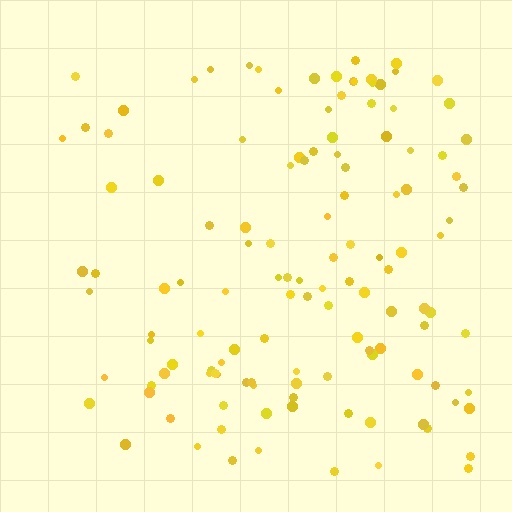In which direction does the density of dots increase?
From left to right, with the right side densest.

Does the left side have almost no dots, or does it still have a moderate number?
Still a moderate number, just noticeably fewer than the right.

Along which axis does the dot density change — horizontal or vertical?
Horizontal.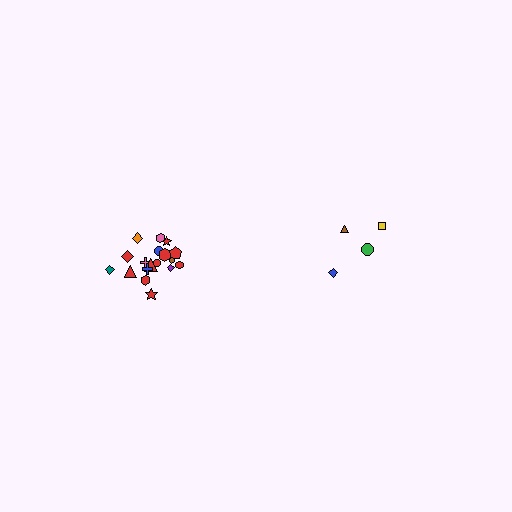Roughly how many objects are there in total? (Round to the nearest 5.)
Roughly 20 objects in total.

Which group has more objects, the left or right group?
The left group.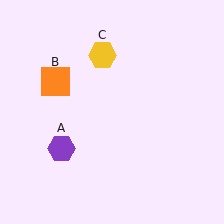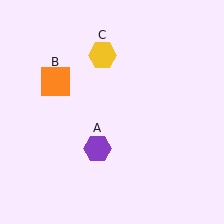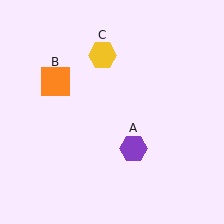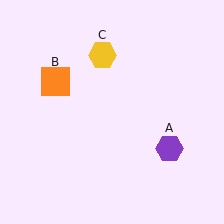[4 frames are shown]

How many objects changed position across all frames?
1 object changed position: purple hexagon (object A).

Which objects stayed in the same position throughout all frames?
Orange square (object B) and yellow hexagon (object C) remained stationary.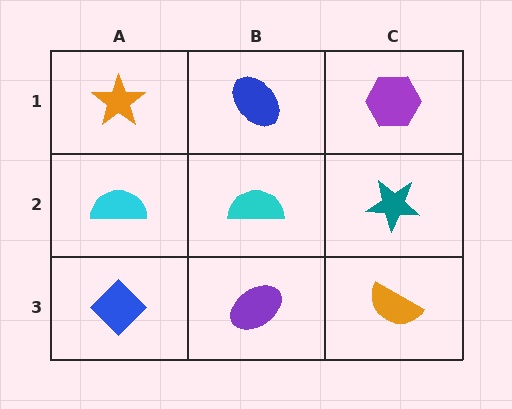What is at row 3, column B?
A purple ellipse.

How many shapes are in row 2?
3 shapes.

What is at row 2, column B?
A cyan semicircle.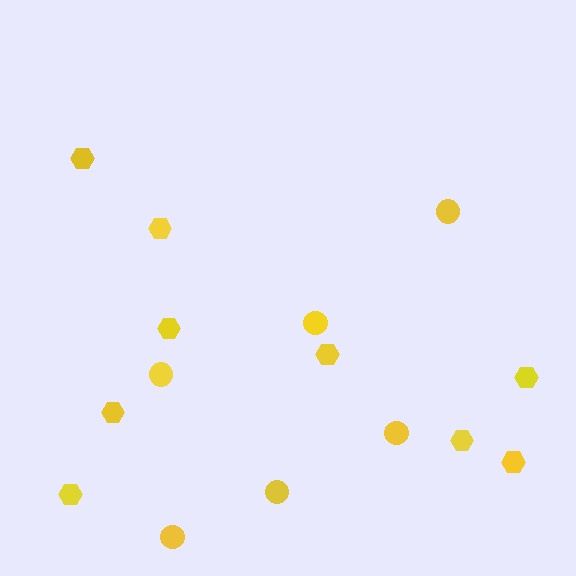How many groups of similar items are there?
There are 2 groups: one group of circles (6) and one group of hexagons (9).